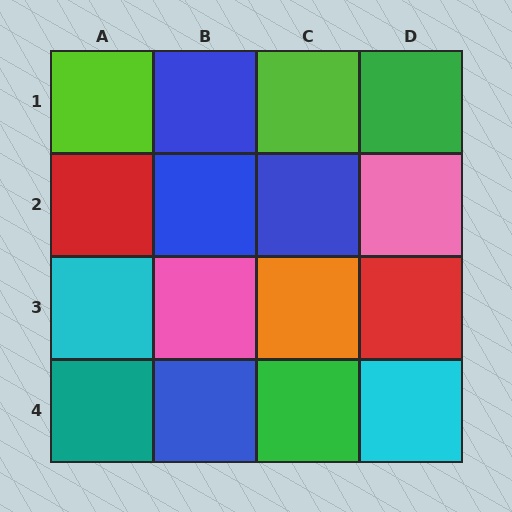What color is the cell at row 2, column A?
Red.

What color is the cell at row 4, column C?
Green.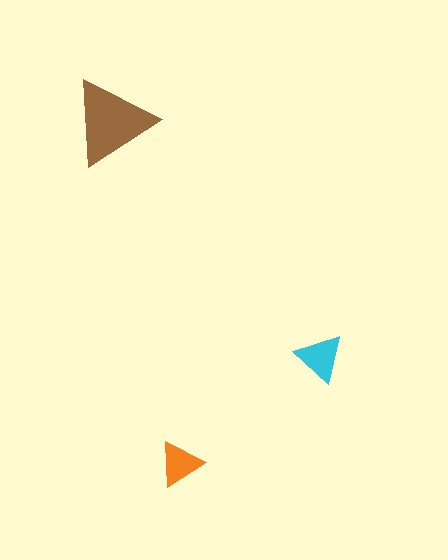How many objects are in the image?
There are 3 objects in the image.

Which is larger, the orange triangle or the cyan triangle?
The cyan one.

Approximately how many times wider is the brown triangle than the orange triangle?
About 2 times wider.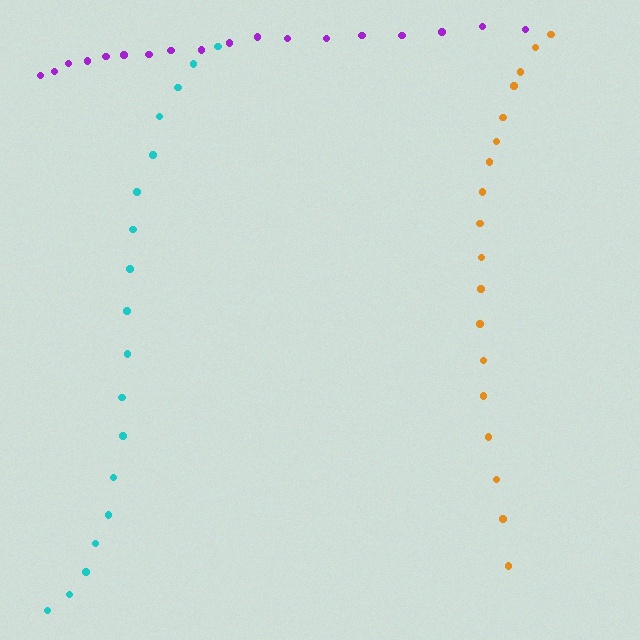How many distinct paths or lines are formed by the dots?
There are 3 distinct paths.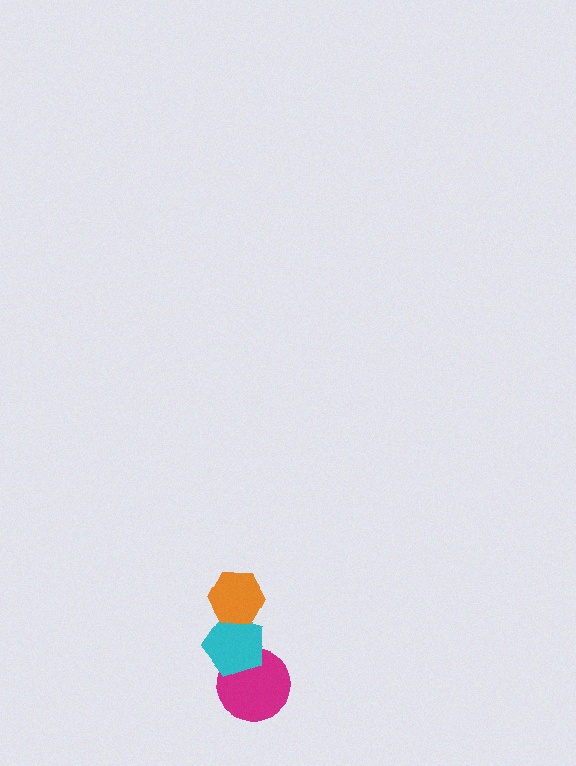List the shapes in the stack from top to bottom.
From top to bottom: the orange hexagon, the cyan pentagon, the magenta circle.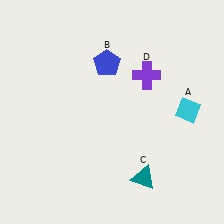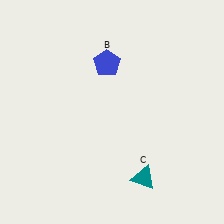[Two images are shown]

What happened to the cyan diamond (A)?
The cyan diamond (A) was removed in Image 2. It was in the top-right area of Image 1.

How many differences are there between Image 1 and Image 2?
There are 2 differences between the two images.